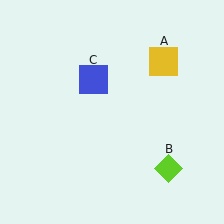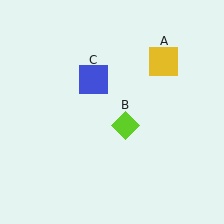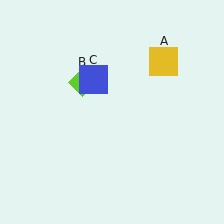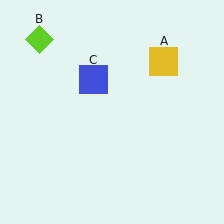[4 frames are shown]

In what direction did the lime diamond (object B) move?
The lime diamond (object B) moved up and to the left.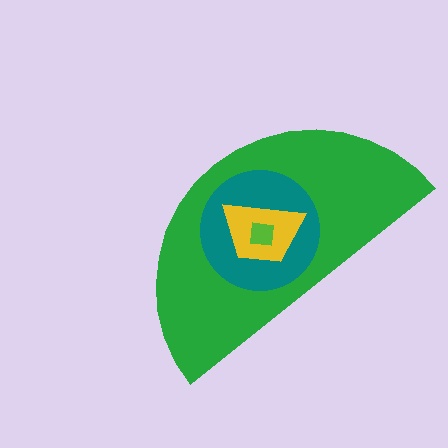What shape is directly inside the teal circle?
The yellow trapezoid.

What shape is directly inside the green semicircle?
The teal circle.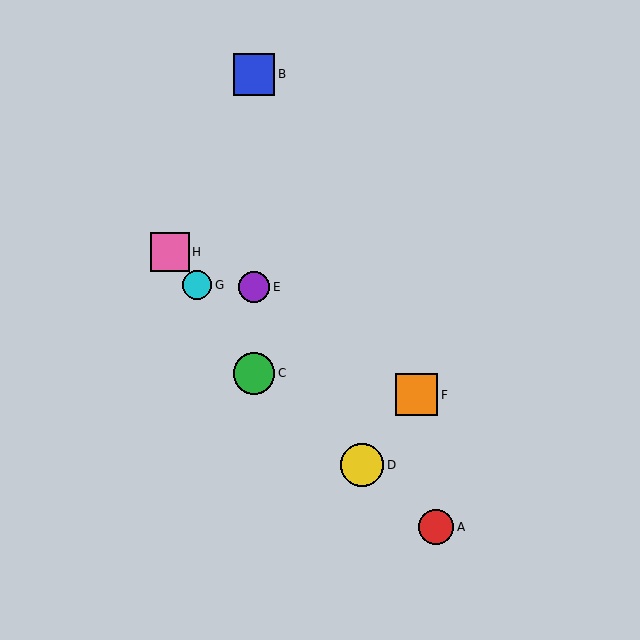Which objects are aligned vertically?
Objects B, C, E are aligned vertically.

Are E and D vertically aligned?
No, E is at x≈254 and D is at x≈362.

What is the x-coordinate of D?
Object D is at x≈362.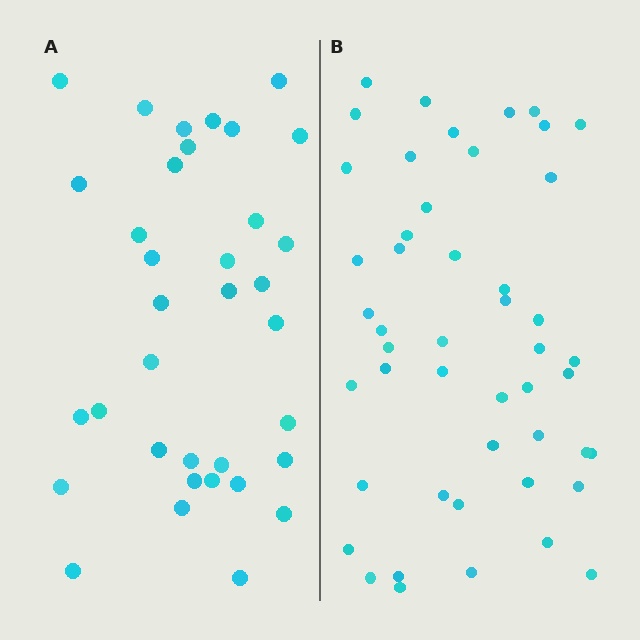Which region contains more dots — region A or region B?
Region B (the right region) has more dots.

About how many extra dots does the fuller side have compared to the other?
Region B has approximately 15 more dots than region A.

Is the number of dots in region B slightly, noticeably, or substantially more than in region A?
Region B has noticeably more, but not dramatically so. The ratio is roughly 1.4 to 1.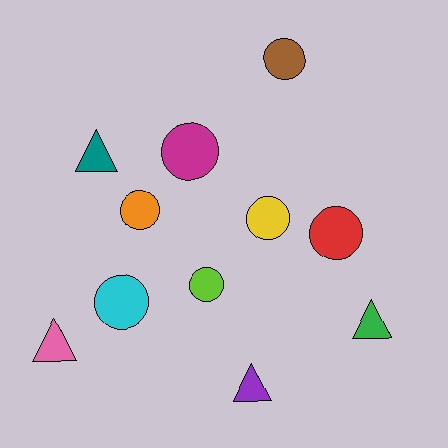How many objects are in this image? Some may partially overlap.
There are 11 objects.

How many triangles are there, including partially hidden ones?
There are 4 triangles.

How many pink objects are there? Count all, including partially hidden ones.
There is 1 pink object.